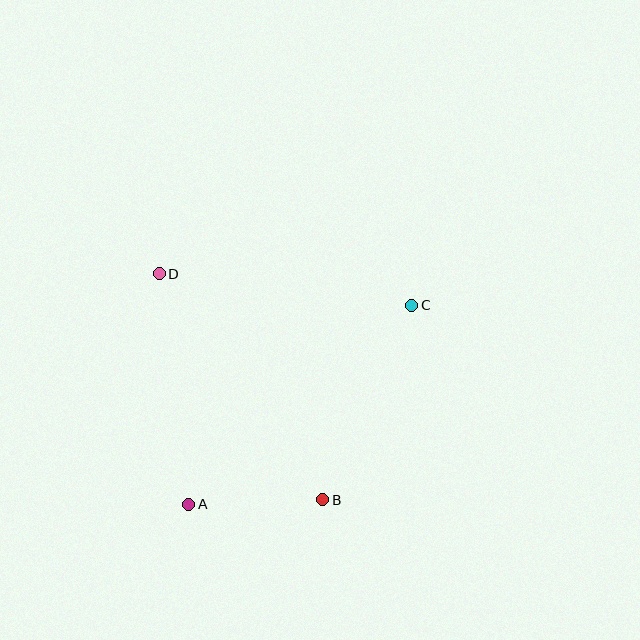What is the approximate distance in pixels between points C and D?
The distance between C and D is approximately 254 pixels.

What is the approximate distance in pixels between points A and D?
The distance between A and D is approximately 233 pixels.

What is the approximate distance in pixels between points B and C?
The distance between B and C is approximately 215 pixels.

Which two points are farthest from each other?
Points A and C are farthest from each other.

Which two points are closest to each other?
Points A and B are closest to each other.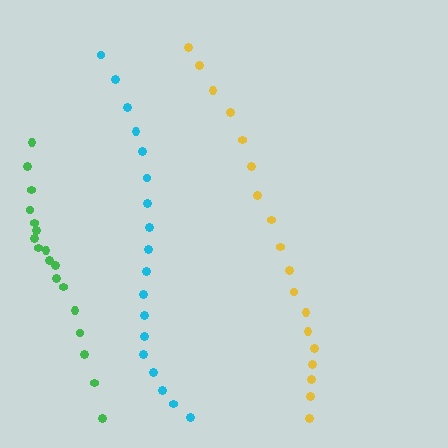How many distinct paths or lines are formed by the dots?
There are 3 distinct paths.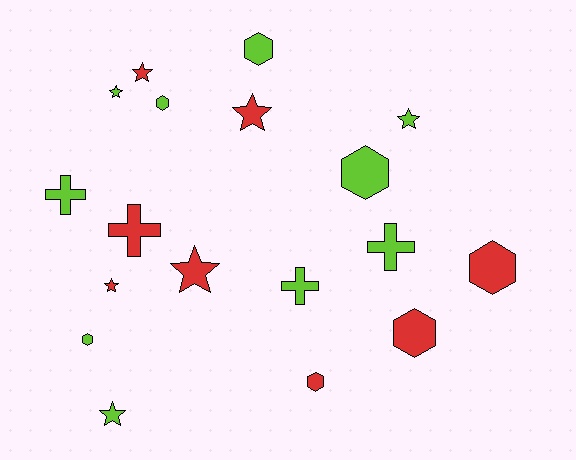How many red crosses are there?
There is 1 red cross.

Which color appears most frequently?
Lime, with 10 objects.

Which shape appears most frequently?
Star, with 7 objects.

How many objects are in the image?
There are 18 objects.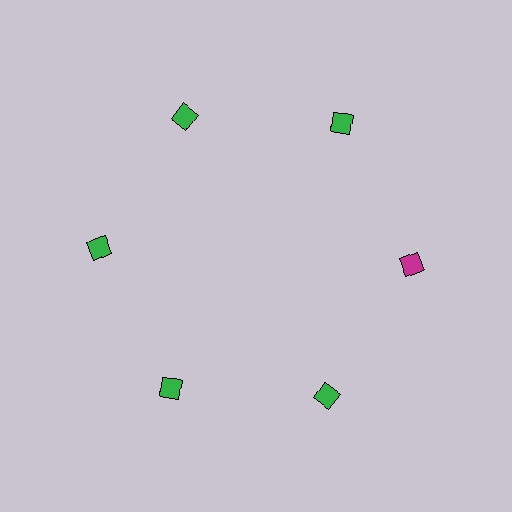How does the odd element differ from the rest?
It has a different color: magenta instead of green.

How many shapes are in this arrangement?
There are 6 shapes arranged in a ring pattern.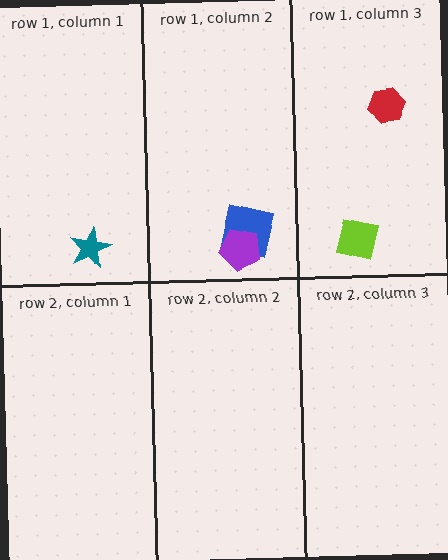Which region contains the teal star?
The row 1, column 1 region.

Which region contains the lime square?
The row 1, column 3 region.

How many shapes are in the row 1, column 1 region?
1.